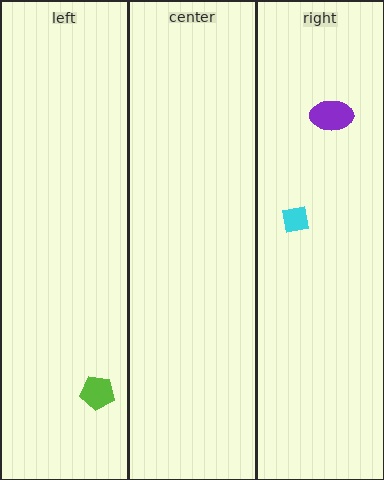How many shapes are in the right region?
2.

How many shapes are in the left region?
1.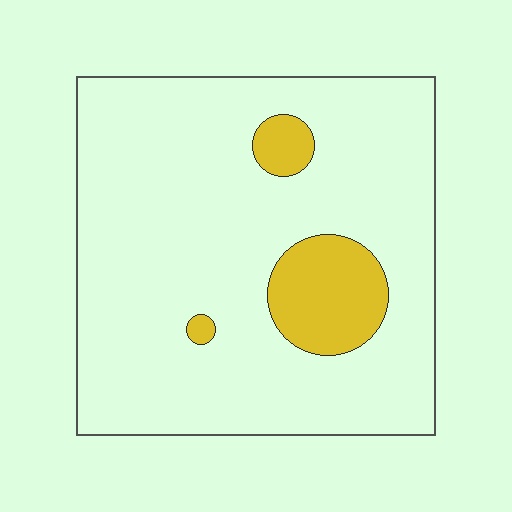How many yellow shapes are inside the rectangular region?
3.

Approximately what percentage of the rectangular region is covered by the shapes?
Approximately 10%.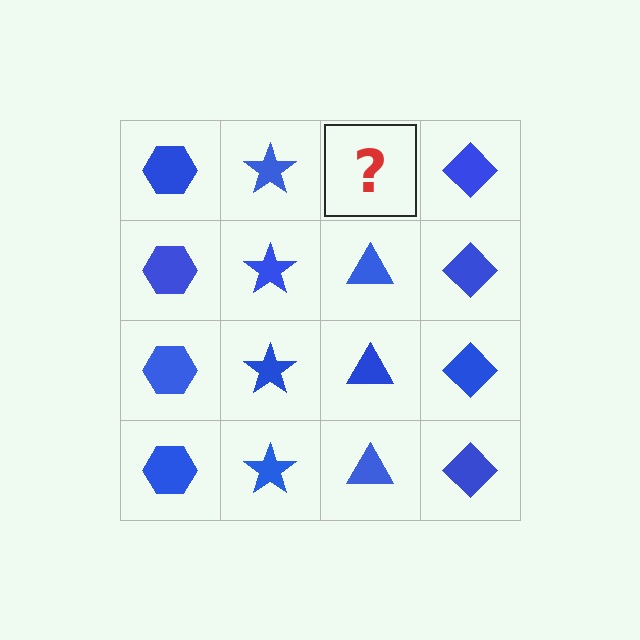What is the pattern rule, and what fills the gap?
The rule is that each column has a consistent shape. The gap should be filled with a blue triangle.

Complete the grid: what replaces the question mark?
The question mark should be replaced with a blue triangle.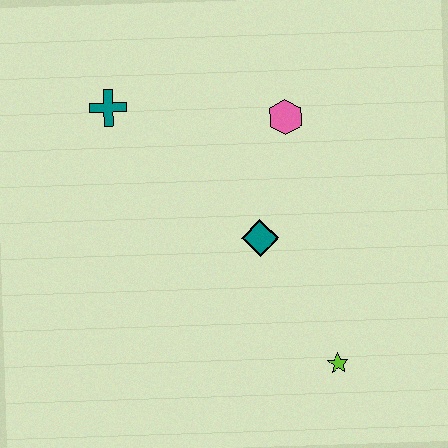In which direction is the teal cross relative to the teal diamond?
The teal cross is to the left of the teal diamond.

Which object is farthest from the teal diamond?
The teal cross is farthest from the teal diamond.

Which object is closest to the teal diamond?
The pink hexagon is closest to the teal diamond.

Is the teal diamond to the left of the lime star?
Yes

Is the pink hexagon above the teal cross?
No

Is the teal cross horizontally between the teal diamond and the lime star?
No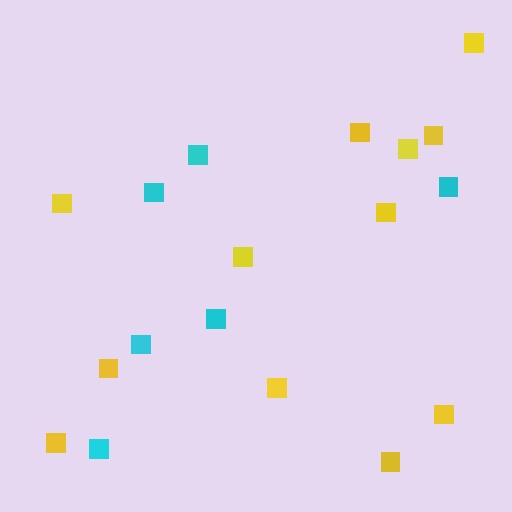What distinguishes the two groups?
There are 2 groups: one group of yellow squares (12) and one group of cyan squares (6).